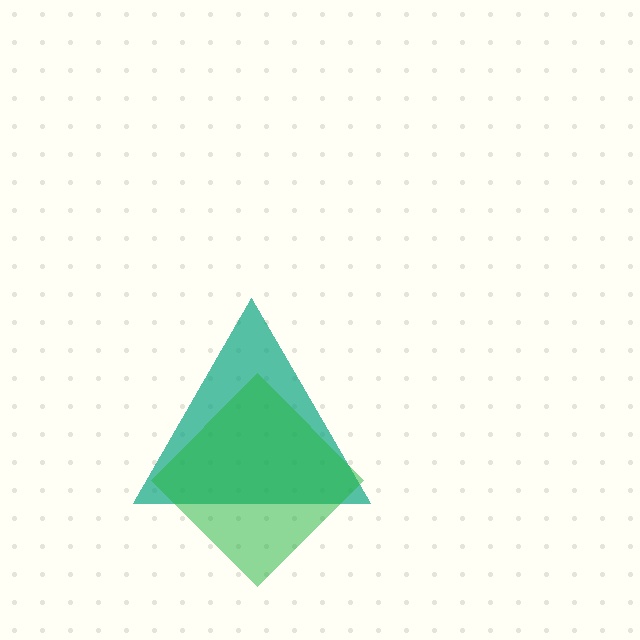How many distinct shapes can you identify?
There are 2 distinct shapes: a teal triangle, a green diamond.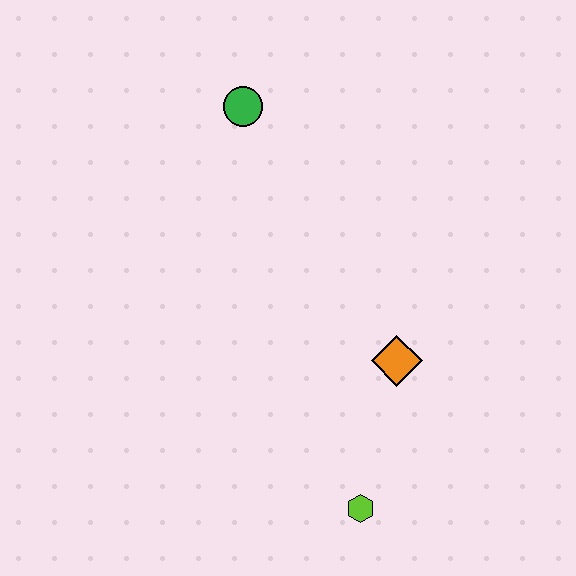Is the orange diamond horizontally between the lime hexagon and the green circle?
No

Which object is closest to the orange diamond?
The lime hexagon is closest to the orange diamond.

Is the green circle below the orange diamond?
No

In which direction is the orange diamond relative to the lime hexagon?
The orange diamond is above the lime hexagon.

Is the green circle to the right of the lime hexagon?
No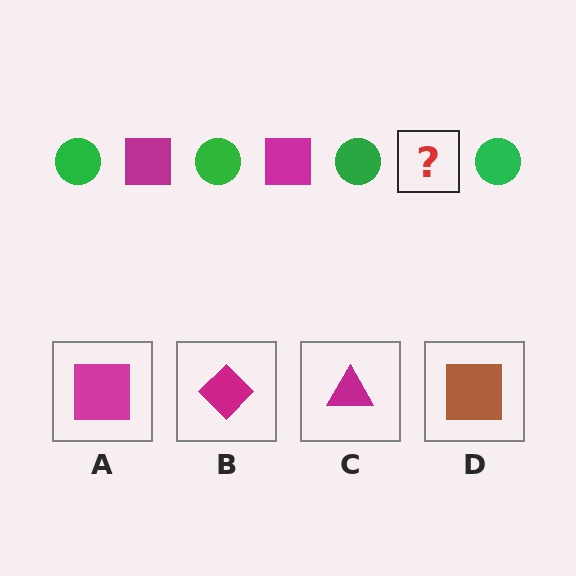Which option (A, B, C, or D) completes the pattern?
A.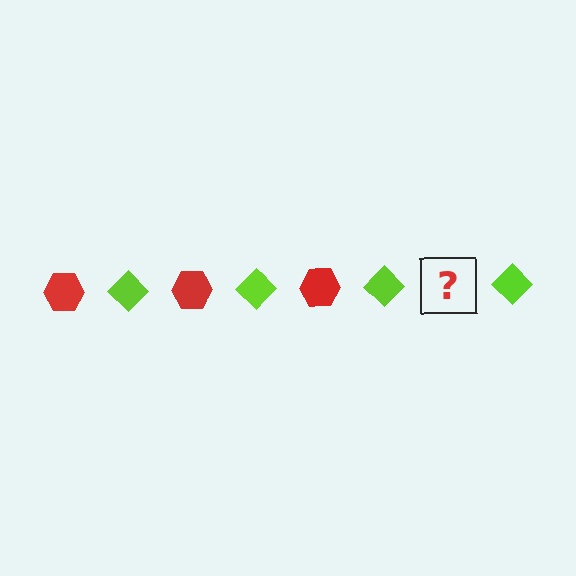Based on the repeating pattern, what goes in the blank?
The blank should be a red hexagon.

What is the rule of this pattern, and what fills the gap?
The rule is that the pattern alternates between red hexagon and lime diamond. The gap should be filled with a red hexagon.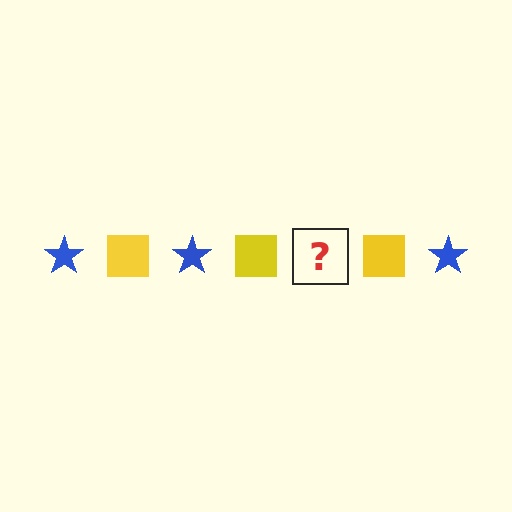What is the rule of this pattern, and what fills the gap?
The rule is that the pattern alternates between blue star and yellow square. The gap should be filled with a blue star.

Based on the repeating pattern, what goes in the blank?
The blank should be a blue star.